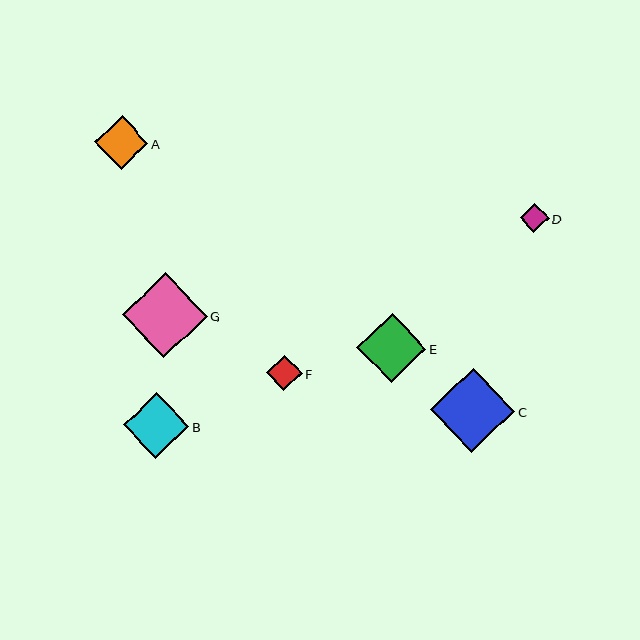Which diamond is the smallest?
Diamond D is the smallest with a size of approximately 29 pixels.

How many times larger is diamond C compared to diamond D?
Diamond C is approximately 2.9 times the size of diamond D.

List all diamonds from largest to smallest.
From largest to smallest: G, C, E, B, A, F, D.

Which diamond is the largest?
Diamond G is the largest with a size of approximately 85 pixels.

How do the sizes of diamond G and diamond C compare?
Diamond G and diamond C are approximately the same size.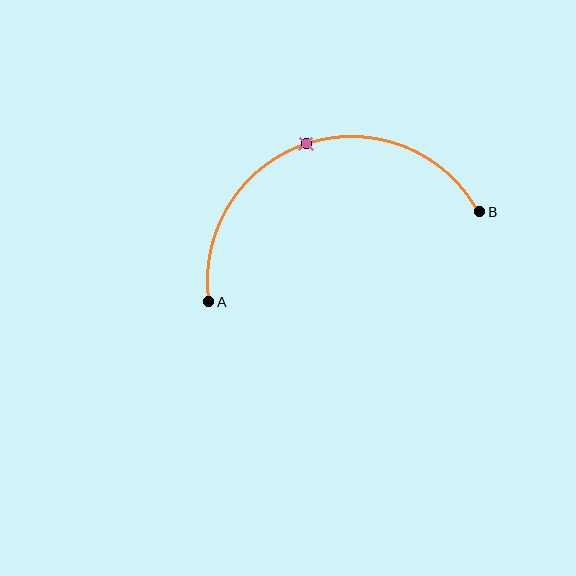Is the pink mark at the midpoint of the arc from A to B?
Yes. The pink mark lies on the arc at equal arc-length from both A and B — it is the arc midpoint.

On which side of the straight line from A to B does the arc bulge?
The arc bulges above the straight line connecting A and B.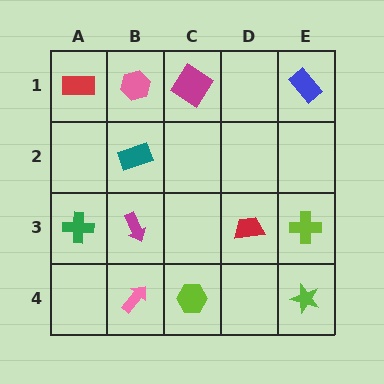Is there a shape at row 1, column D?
No, that cell is empty.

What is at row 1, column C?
A magenta diamond.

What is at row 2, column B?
A teal rectangle.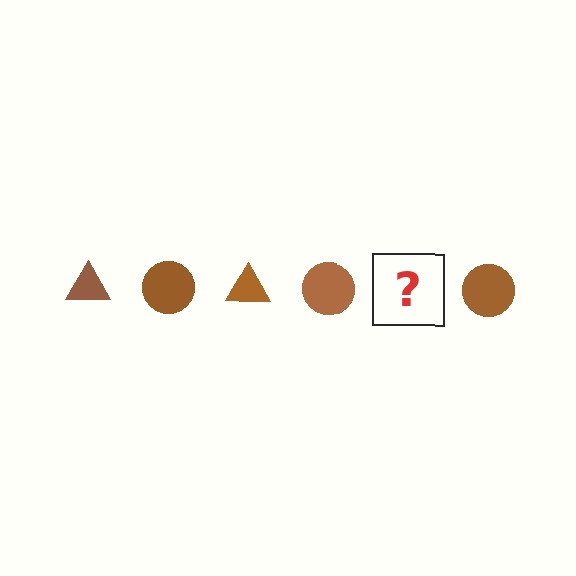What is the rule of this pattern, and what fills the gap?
The rule is that the pattern cycles through triangle, circle shapes in brown. The gap should be filled with a brown triangle.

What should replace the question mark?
The question mark should be replaced with a brown triangle.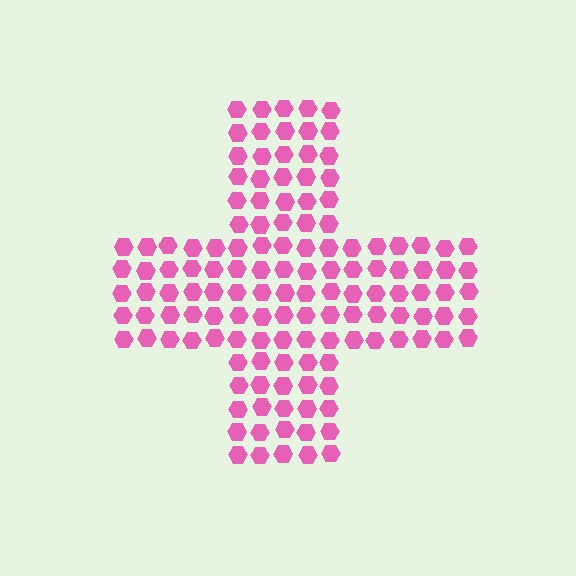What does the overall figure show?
The overall figure shows a cross.